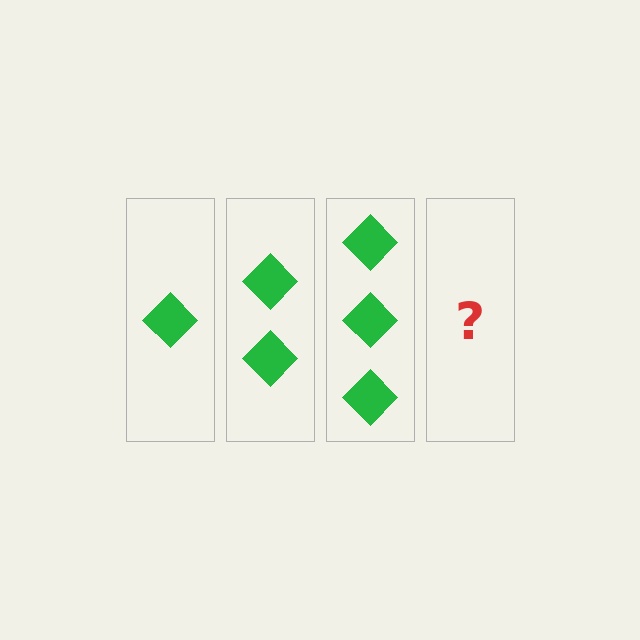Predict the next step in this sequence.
The next step is 4 diamonds.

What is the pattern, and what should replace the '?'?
The pattern is that each step adds one more diamond. The '?' should be 4 diamonds.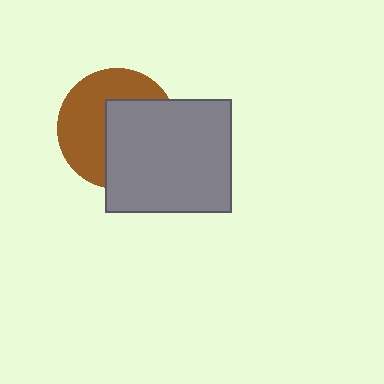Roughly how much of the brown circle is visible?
About half of it is visible (roughly 51%).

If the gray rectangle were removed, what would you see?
You would see the complete brown circle.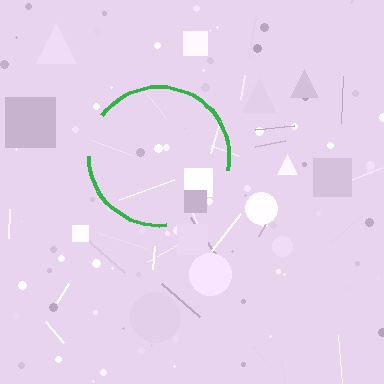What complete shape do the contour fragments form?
The contour fragments form a circle.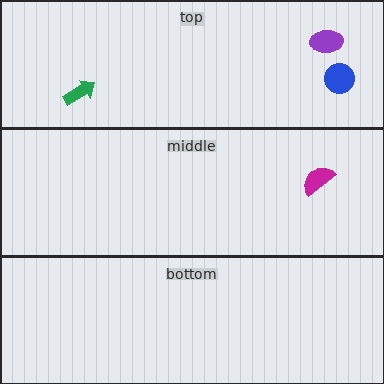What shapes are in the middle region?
The magenta semicircle.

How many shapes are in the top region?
3.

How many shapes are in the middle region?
1.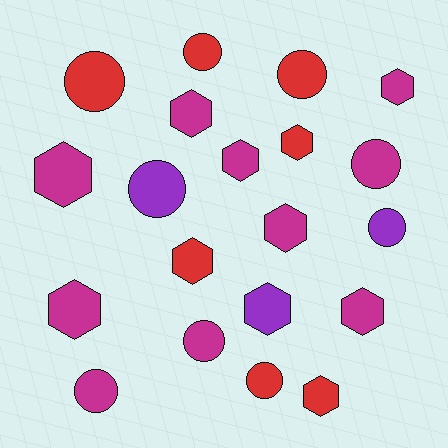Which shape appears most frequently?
Hexagon, with 11 objects.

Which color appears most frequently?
Magenta, with 10 objects.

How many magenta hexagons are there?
There are 7 magenta hexagons.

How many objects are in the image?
There are 20 objects.